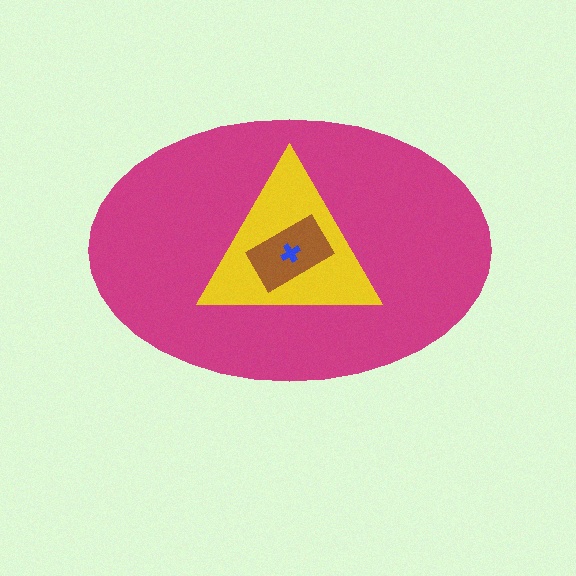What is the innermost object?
The blue cross.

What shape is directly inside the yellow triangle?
The brown rectangle.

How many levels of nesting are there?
4.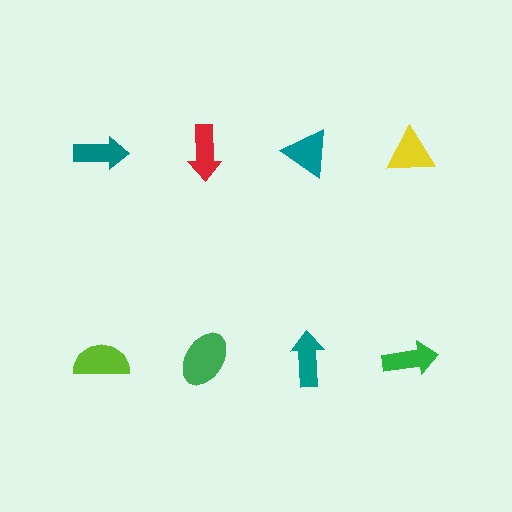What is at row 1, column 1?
A teal arrow.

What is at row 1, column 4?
A yellow triangle.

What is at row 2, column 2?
A green ellipse.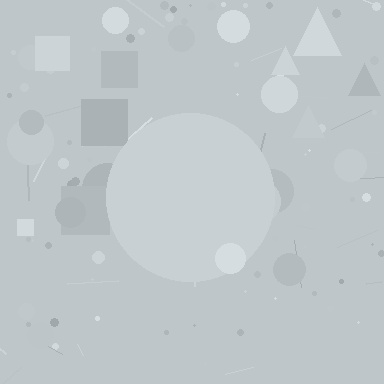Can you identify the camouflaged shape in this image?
The camouflaged shape is a circle.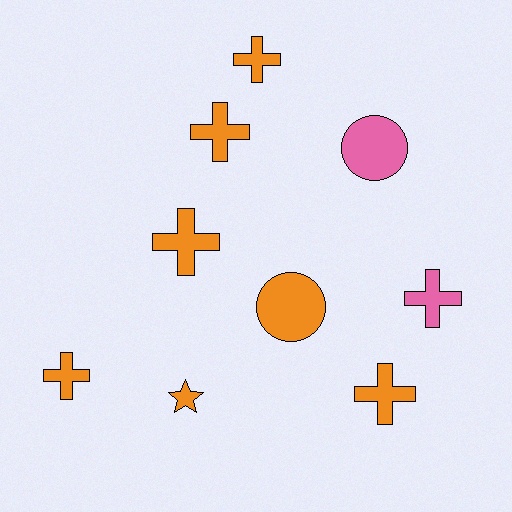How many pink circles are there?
There is 1 pink circle.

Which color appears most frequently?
Orange, with 7 objects.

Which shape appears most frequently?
Cross, with 6 objects.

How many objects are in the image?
There are 9 objects.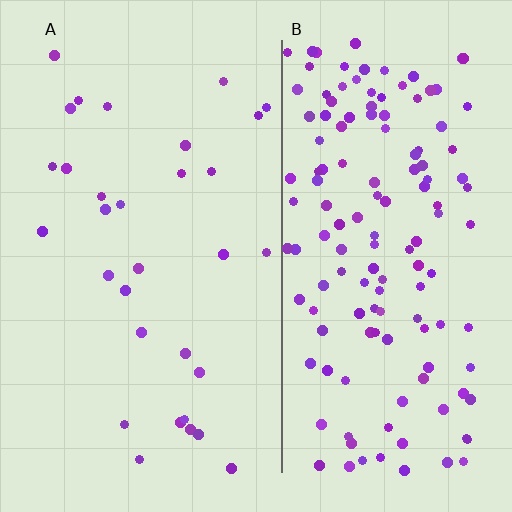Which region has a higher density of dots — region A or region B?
B (the right).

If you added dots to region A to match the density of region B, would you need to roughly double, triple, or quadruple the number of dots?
Approximately quadruple.